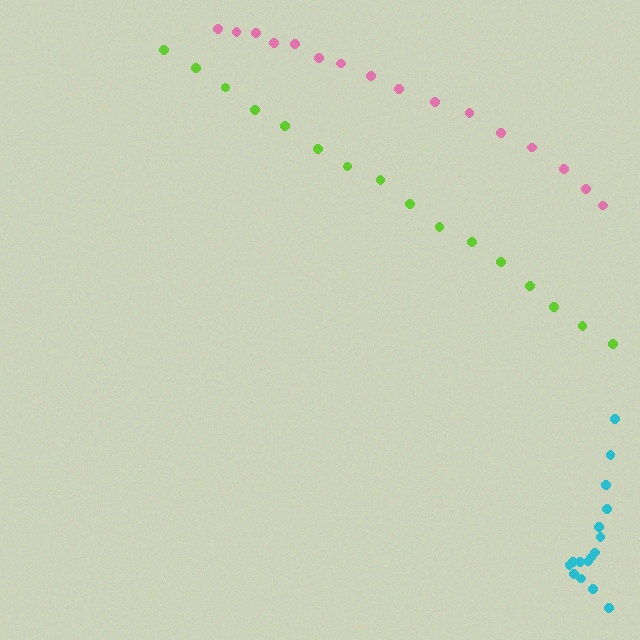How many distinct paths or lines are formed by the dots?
There are 3 distinct paths.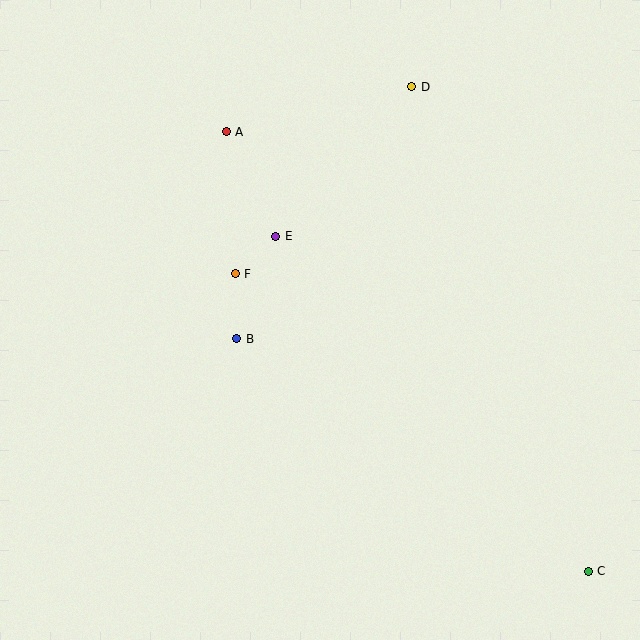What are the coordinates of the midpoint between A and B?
The midpoint between A and B is at (232, 235).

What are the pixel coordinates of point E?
Point E is at (276, 236).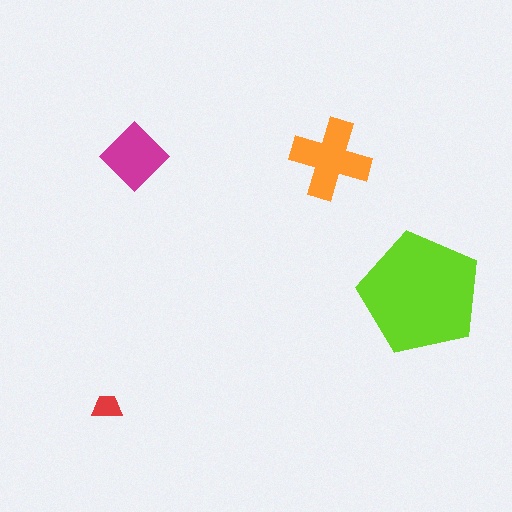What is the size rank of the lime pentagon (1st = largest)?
1st.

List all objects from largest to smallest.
The lime pentagon, the orange cross, the magenta diamond, the red trapezoid.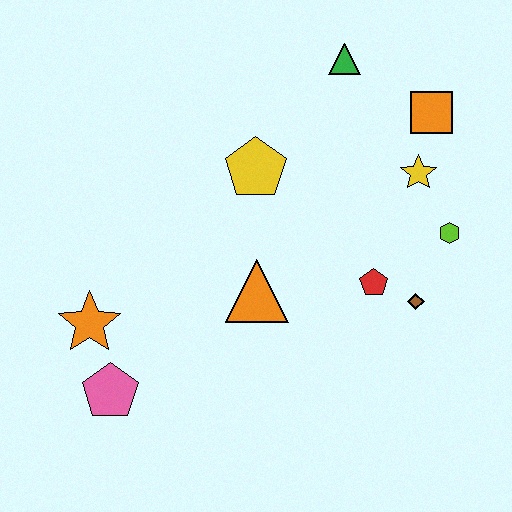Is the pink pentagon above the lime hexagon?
No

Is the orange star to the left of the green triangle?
Yes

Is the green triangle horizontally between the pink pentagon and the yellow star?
Yes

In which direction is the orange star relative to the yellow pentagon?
The orange star is to the left of the yellow pentagon.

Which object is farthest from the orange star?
The orange square is farthest from the orange star.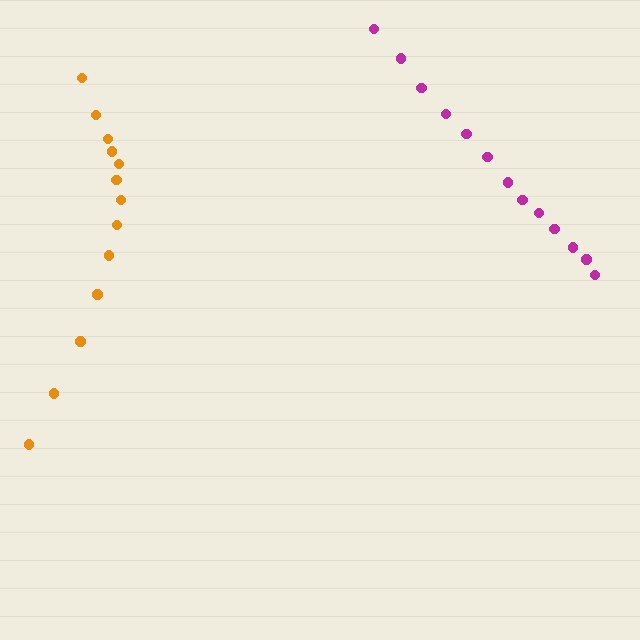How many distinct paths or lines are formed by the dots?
There are 2 distinct paths.